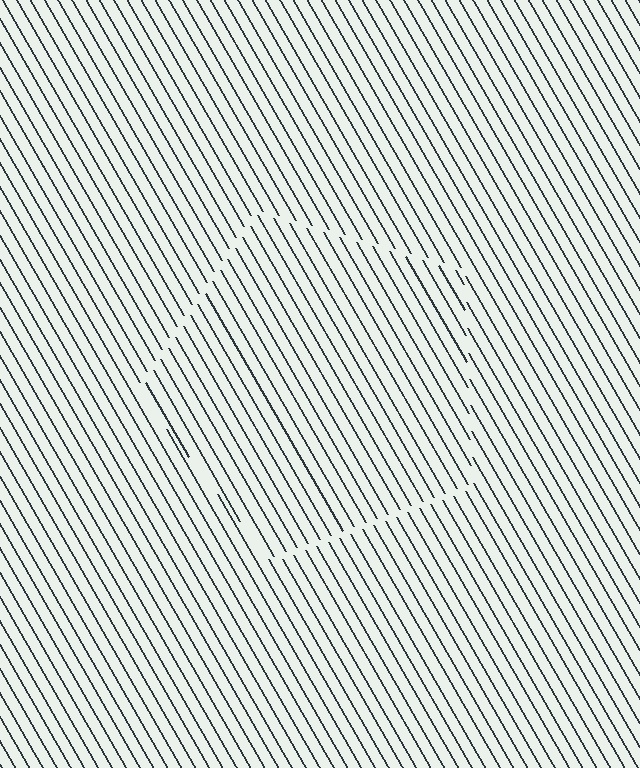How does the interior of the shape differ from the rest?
The interior of the shape contains the same grating, shifted by half a period — the contour is defined by the phase discontinuity where line-ends from the inner and outer gratings abut.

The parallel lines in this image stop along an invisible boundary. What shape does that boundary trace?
An illusory pentagon. The interior of the shape contains the same grating, shifted by half a period — the contour is defined by the phase discontinuity where line-ends from the inner and outer gratings abut.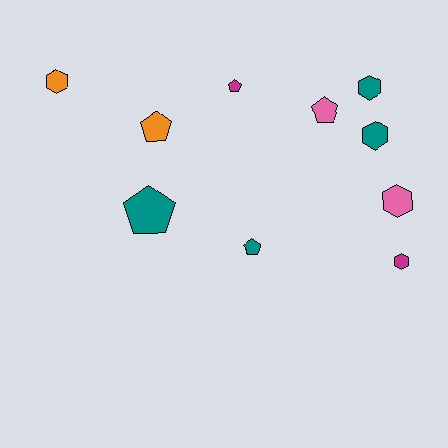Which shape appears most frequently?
Hexagon, with 5 objects.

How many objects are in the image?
There are 10 objects.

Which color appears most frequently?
Teal, with 4 objects.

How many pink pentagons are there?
There is 1 pink pentagon.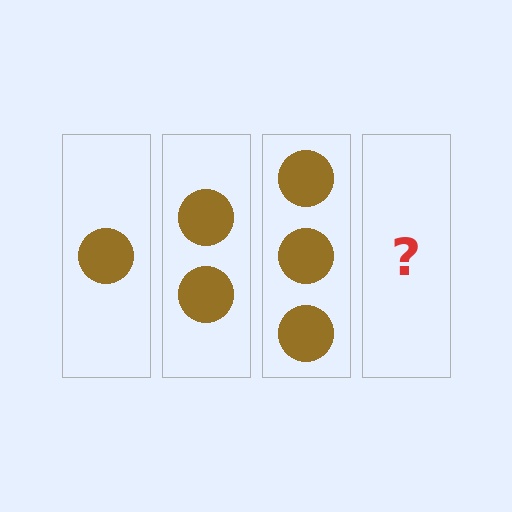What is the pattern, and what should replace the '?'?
The pattern is that each step adds one more circle. The '?' should be 4 circles.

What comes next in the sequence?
The next element should be 4 circles.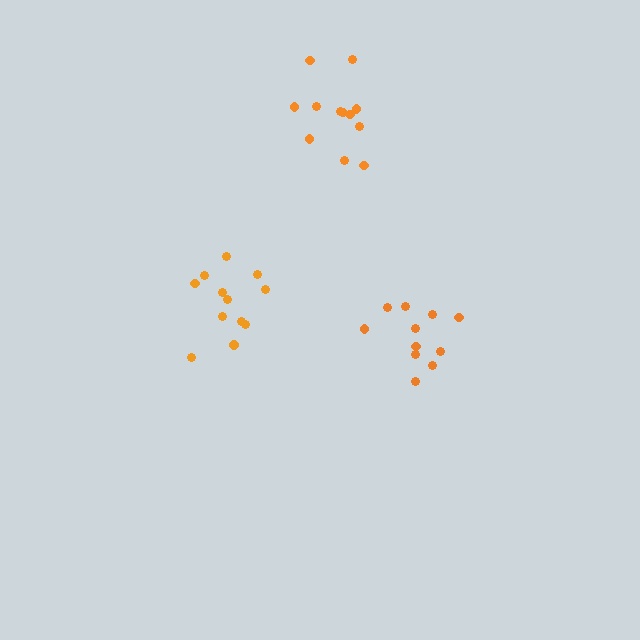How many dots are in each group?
Group 1: 12 dots, Group 2: 11 dots, Group 3: 12 dots (35 total).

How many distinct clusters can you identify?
There are 3 distinct clusters.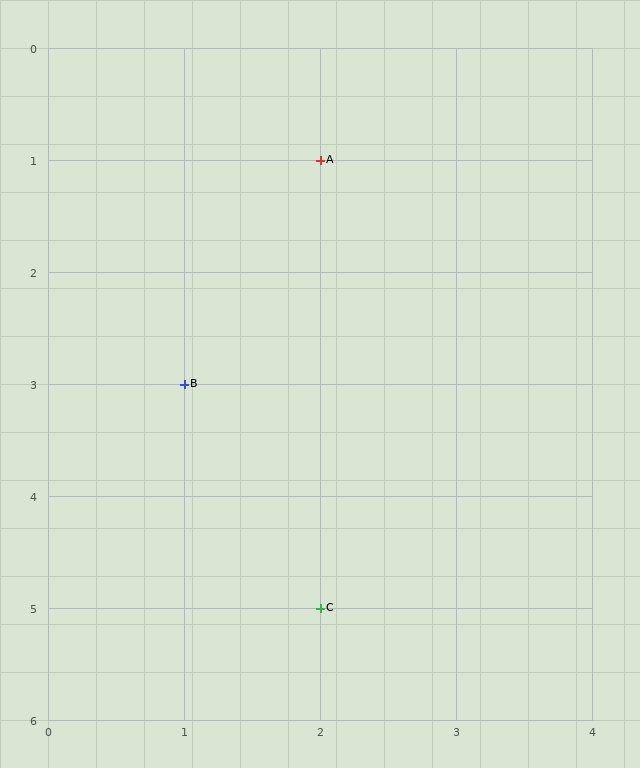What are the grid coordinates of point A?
Point A is at grid coordinates (2, 1).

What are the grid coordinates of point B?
Point B is at grid coordinates (1, 3).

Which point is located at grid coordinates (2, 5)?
Point C is at (2, 5).